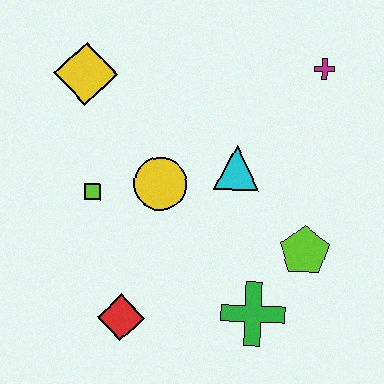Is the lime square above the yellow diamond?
No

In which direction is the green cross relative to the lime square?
The green cross is to the right of the lime square.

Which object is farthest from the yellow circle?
The magenta cross is farthest from the yellow circle.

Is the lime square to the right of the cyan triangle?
No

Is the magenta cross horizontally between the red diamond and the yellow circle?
No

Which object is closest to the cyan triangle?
The yellow circle is closest to the cyan triangle.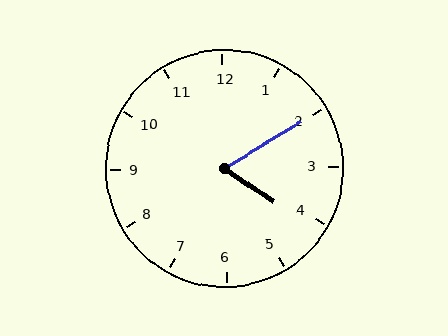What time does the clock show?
4:10.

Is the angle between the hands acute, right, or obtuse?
It is acute.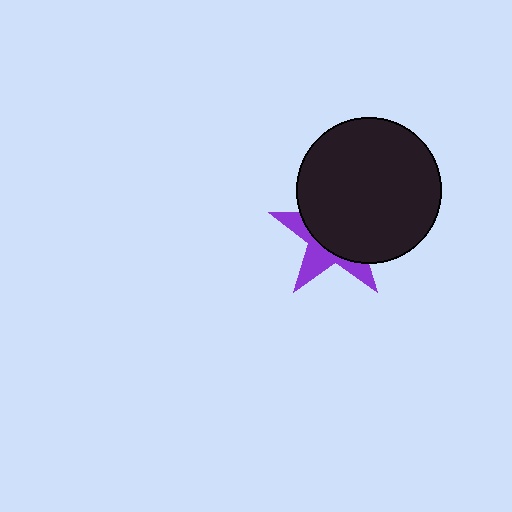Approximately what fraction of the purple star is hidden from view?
Roughly 65% of the purple star is hidden behind the black circle.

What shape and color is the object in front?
The object in front is a black circle.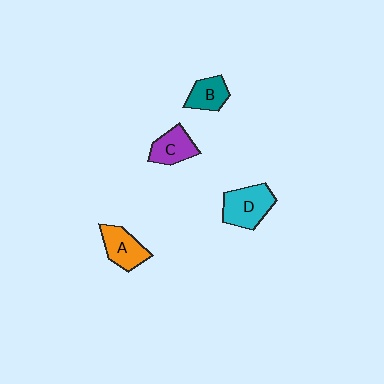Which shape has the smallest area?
Shape B (teal).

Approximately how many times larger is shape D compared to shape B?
Approximately 1.5 times.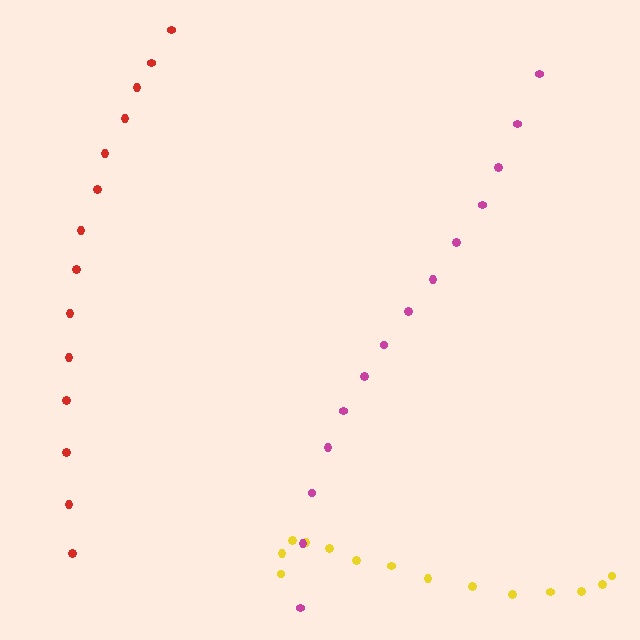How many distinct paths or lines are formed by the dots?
There are 3 distinct paths.